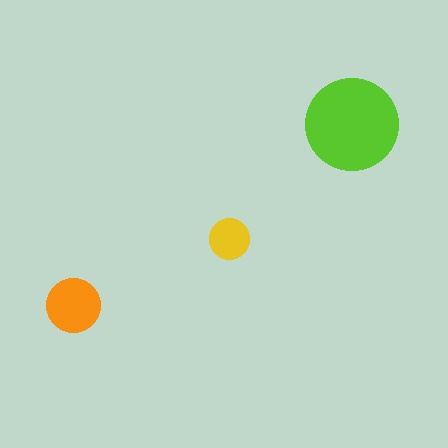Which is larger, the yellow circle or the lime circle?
The lime one.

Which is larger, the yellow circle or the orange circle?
The orange one.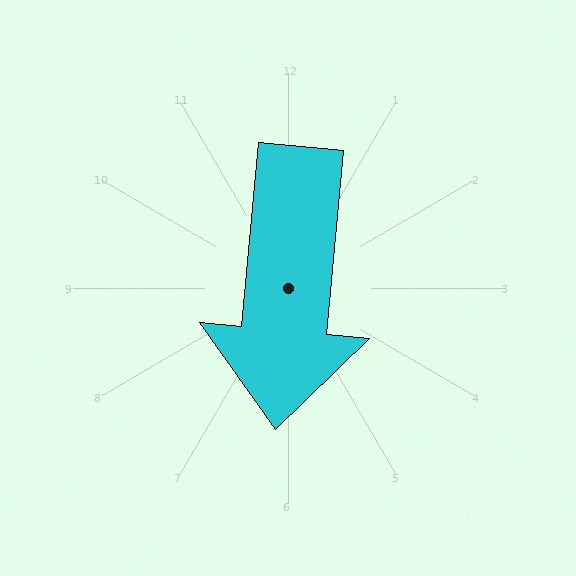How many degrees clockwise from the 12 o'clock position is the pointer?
Approximately 185 degrees.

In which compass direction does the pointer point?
South.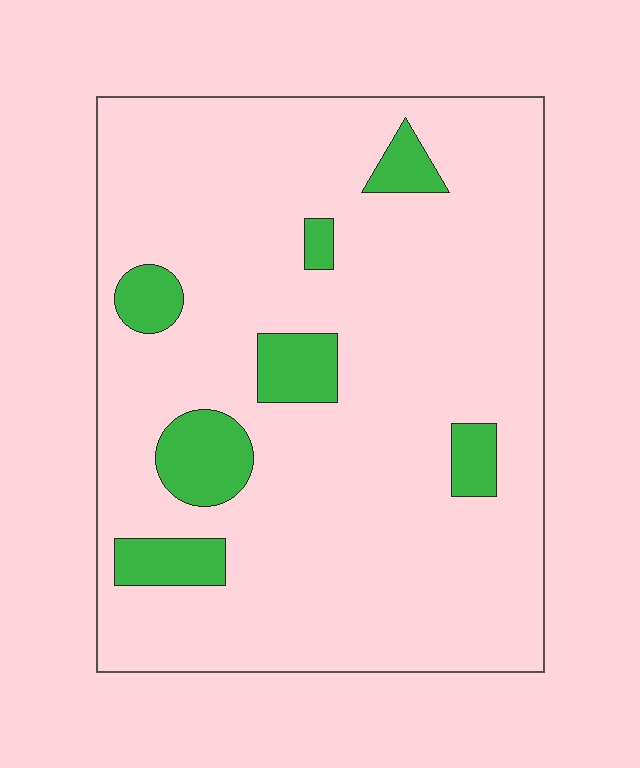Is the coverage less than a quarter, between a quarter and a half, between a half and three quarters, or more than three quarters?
Less than a quarter.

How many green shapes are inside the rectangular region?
7.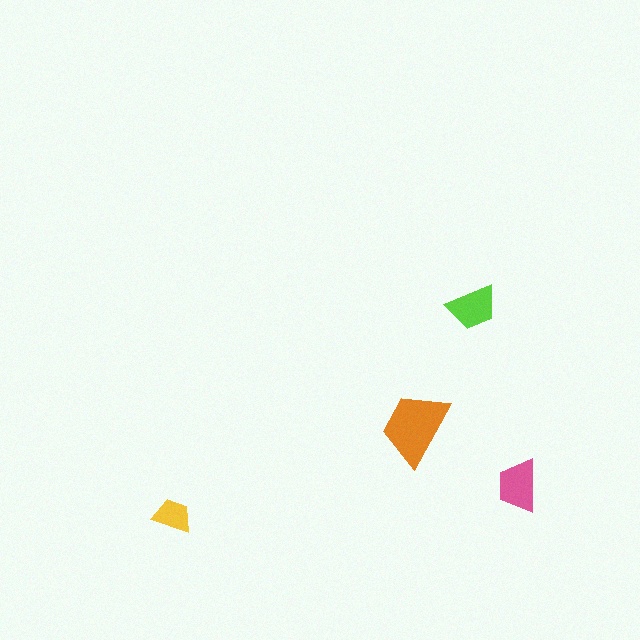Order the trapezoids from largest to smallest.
the orange one, the pink one, the lime one, the yellow one.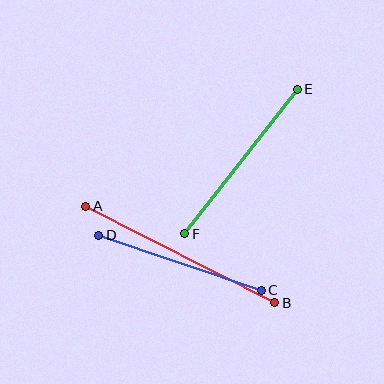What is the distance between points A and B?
The distance is approximately 212 pixels.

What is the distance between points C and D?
The distance is approximately 172 pixels.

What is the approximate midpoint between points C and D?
The midpoint is at approximately (180, 263) pixels.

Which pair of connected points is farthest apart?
Points A and B are farthest apart.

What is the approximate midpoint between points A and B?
The midpoint is at approximately (180, 255) pixels.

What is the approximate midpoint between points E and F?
The midpoint is at approximately (241, 161) pixels.